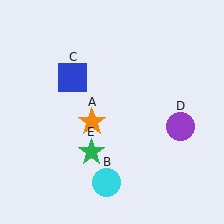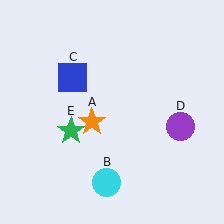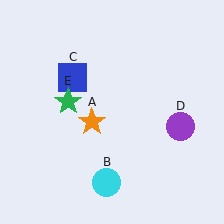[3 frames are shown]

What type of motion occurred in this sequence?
The green star (object E) rotated clockwise around the center of the scene.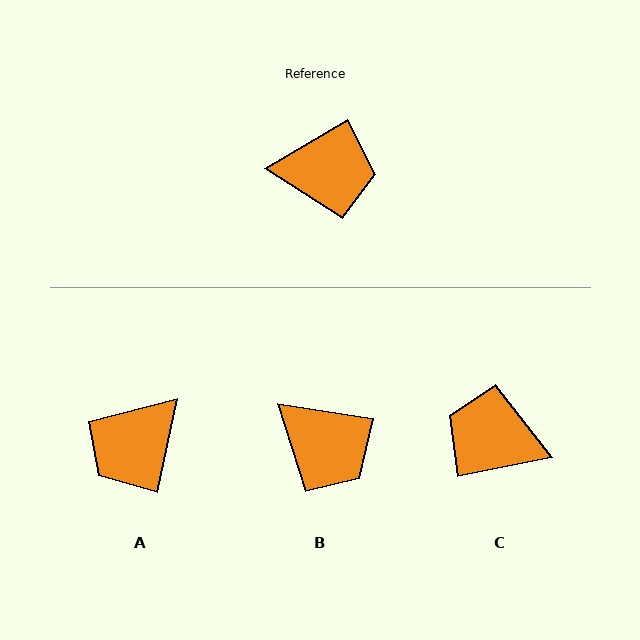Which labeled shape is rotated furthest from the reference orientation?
C, about 161 degrees away.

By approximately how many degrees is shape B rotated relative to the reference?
Approximately 40 degrees clockwise.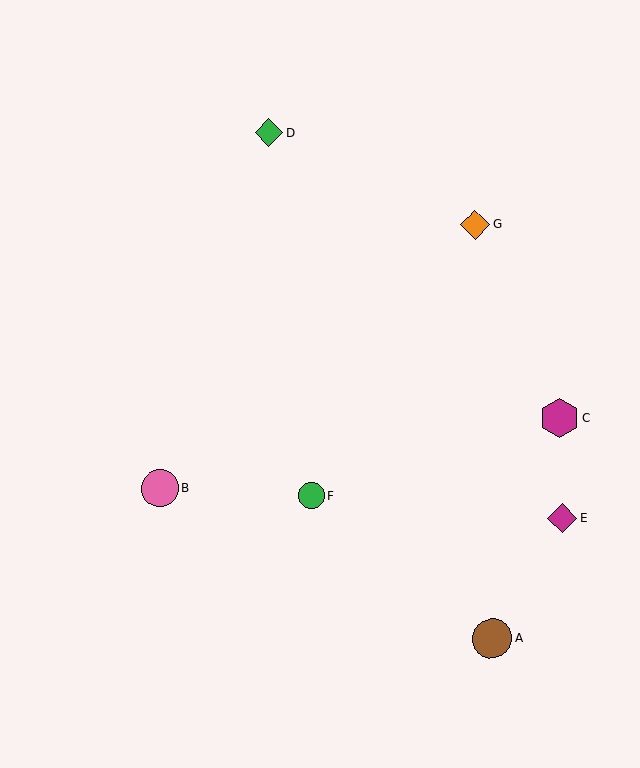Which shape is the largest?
The magenta hexagon (labeled C) is the largest.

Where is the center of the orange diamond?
The center of the orange diamond is at (475, 224).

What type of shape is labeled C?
Shape C is a magenta hexagon.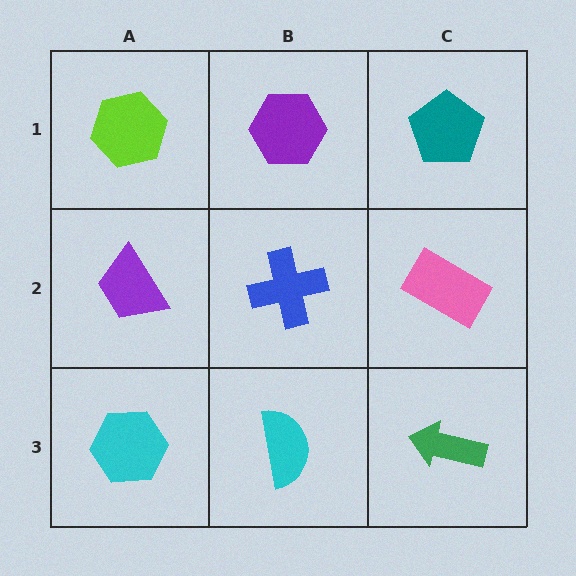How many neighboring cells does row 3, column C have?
2.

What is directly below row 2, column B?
A cyan semicircle.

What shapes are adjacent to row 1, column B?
A blue cross (row 2, column B), a lime hexagon (row 1, column A), a teal pentagon (row 1, column C).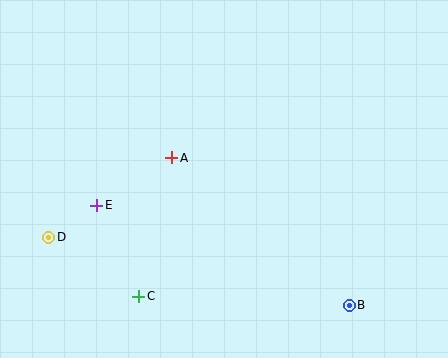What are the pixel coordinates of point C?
Point C is at (139, 296).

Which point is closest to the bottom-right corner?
Point B is closest to the bottom-right corner.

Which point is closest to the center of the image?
Point A at (172, 158) is closest to the center.